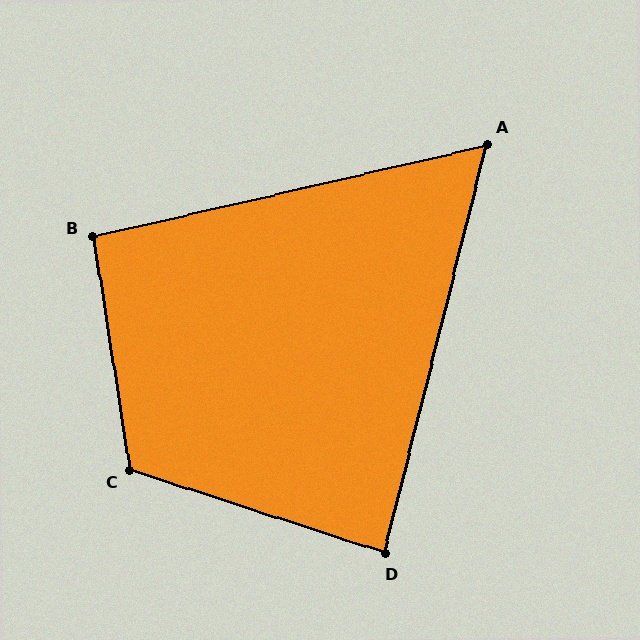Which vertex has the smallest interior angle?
A, at approximately 63 degrees.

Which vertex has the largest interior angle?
C, at approximately 117 degrees.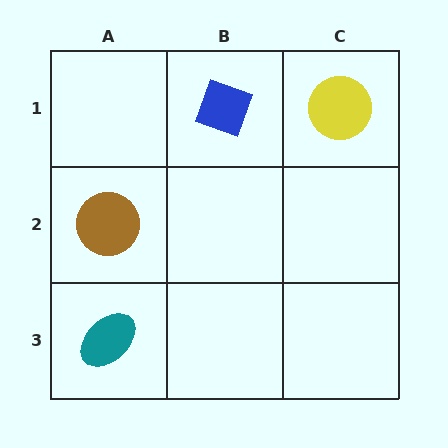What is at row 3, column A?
A teal ellipse.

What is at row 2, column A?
A brown circle.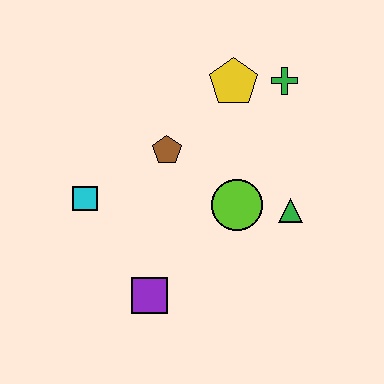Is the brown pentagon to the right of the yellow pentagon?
No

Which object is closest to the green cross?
The yellow pentagon is closest to the green cross.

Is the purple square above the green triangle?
No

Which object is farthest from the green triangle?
The cyan square is farthest from the green triangle.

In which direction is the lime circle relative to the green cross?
The lime circle is below the green cross.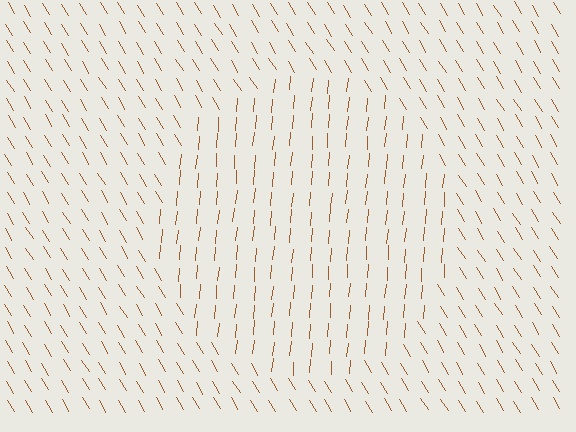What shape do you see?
I see a circle.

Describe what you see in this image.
The image is filled with small brown line segments. A circle region in the image has lines oriented differently from the surrounding lines, creating a visible texture boundary.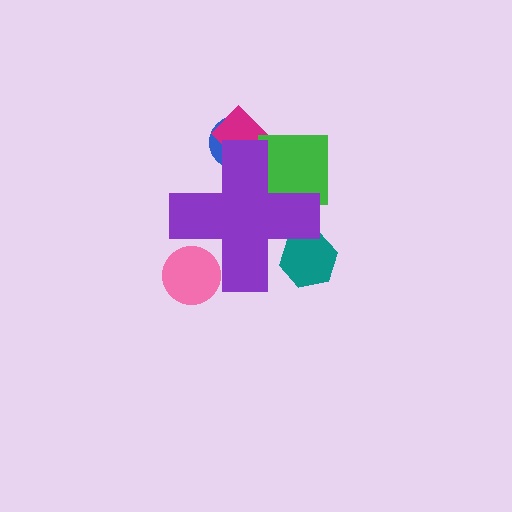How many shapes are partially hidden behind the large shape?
5 shapes are partially hidden.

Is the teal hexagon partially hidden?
Yes, the teal hexagon is partially hidden behind the purple cross.